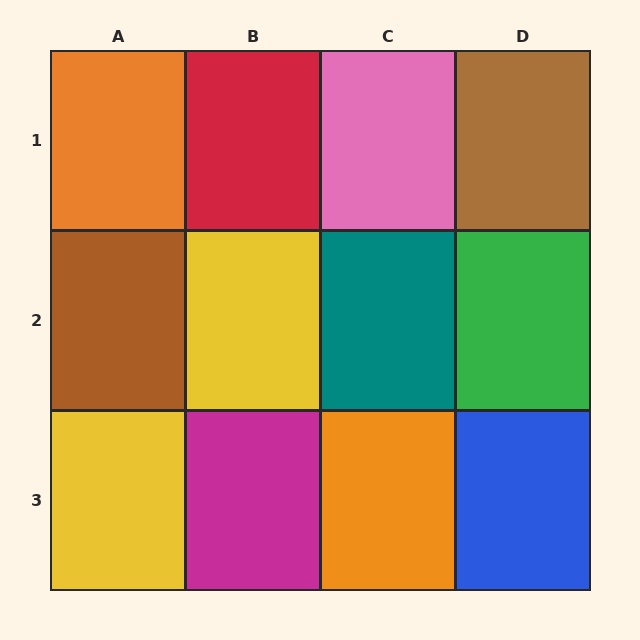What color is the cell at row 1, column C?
Pink.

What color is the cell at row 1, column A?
Orange.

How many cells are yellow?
2 cells are yellow.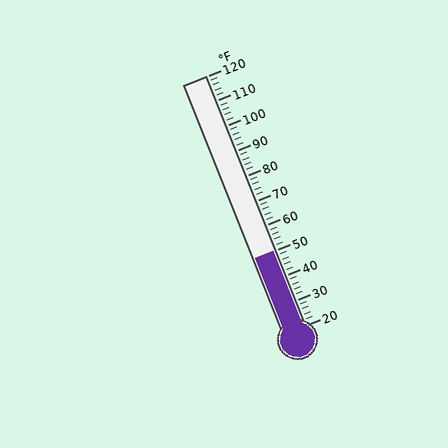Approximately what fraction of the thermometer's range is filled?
The thermometer is filled to approximately 30% of its range.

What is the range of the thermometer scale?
The thermometer scale ranges from 20°F to 120°F.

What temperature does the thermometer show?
The thermometer shows approximately 50°F.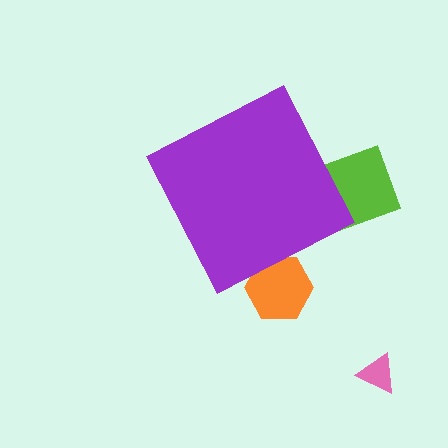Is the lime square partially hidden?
Yes, the lime square is partially hidden behind the purple diamond.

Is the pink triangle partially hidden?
No, the pink triangle is fully visible.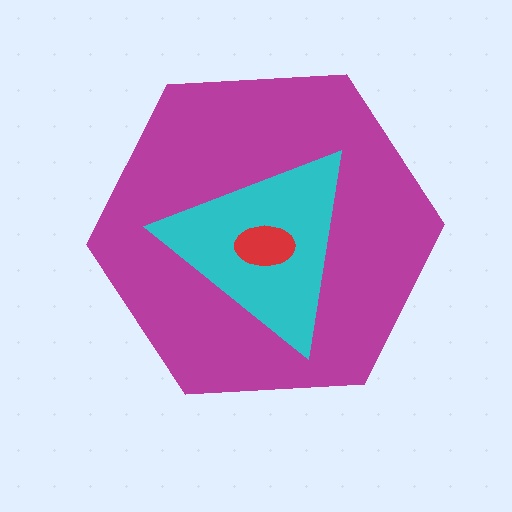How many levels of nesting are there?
3.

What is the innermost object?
The red ellipse.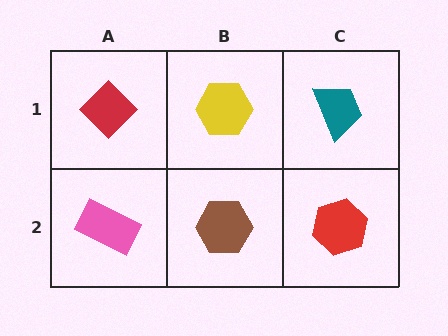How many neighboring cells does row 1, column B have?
3.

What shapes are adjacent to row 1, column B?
A brown hexagon (row 2, column B), a red diamond (row 1, column A), a teal trapezoid (row 1, column C).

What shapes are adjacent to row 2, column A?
A red diamond (row 1, column A), a brown hexagon (row 2, column B).